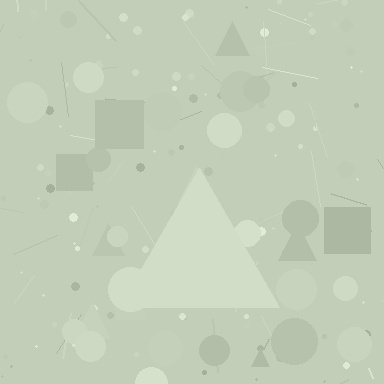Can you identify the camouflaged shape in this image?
The camouflaged shape is a triangle.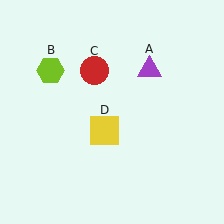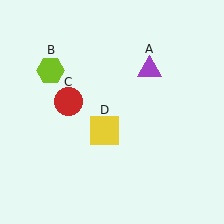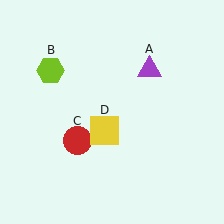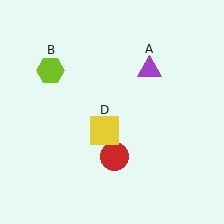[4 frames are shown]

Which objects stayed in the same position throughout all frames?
Purple triangle (object A) and lime hexagon (object B) and yellow square (object D) remained stationary.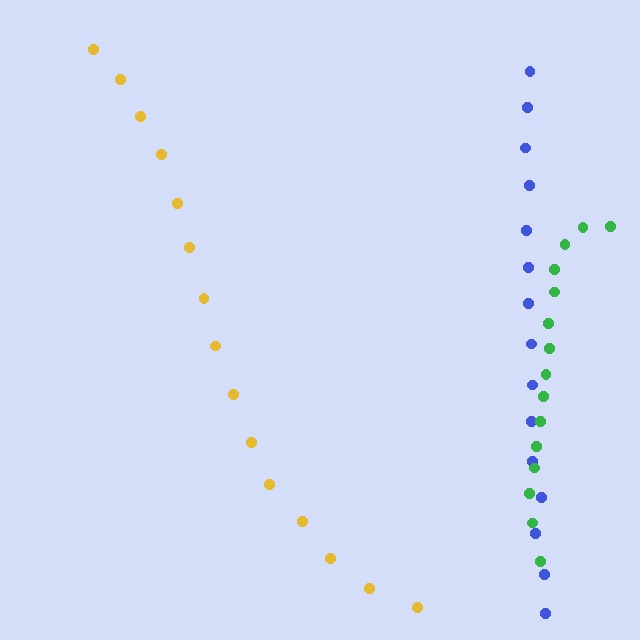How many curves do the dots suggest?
There are 3 distinct paths.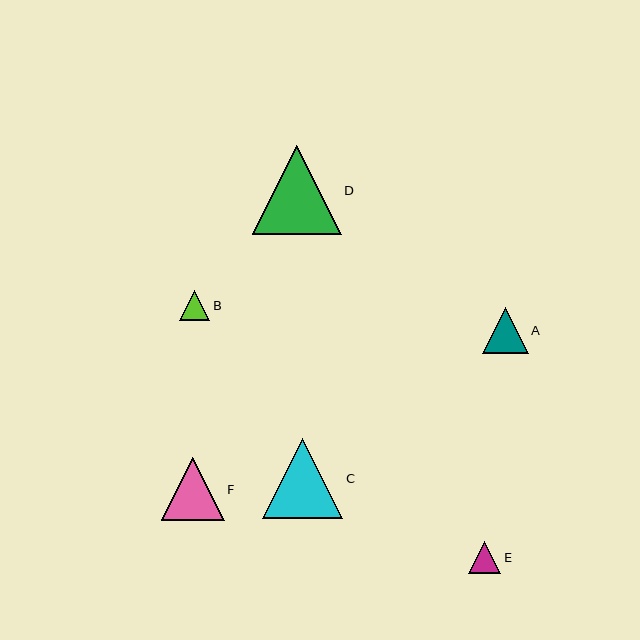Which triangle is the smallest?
Triangle B is the smallest with a size of approximately 30 pixels.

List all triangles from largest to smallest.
From largest to smallest: D, C, F, A, E, B.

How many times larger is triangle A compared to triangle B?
Triangle A is approximately 1.5 times the size of triangle B.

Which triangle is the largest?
Triangle D is the largest with a size of approximately 89 pixels.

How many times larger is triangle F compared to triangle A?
Triangle F is approximately 1.4 times the size of triangle A.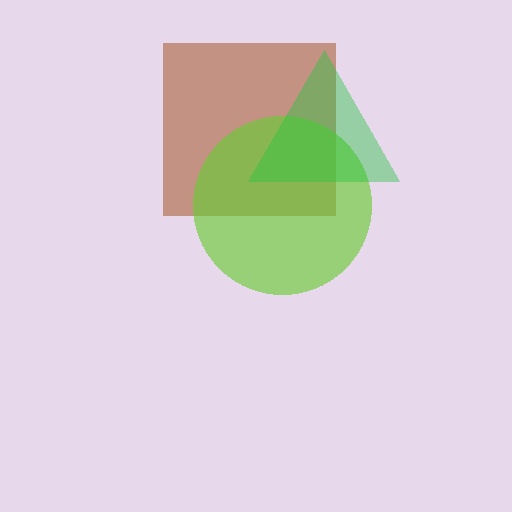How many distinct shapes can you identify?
There are 3 distinct shapes: a brown square, a lime circle, a green triangle.